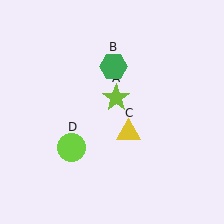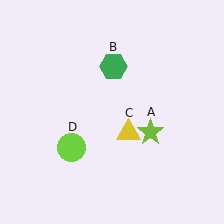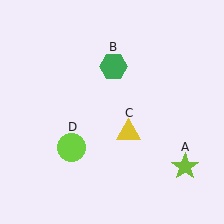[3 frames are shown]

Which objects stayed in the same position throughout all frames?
Green hexagon (object B) and yellow triangle (object C) and lime circle (object D) remained stationary.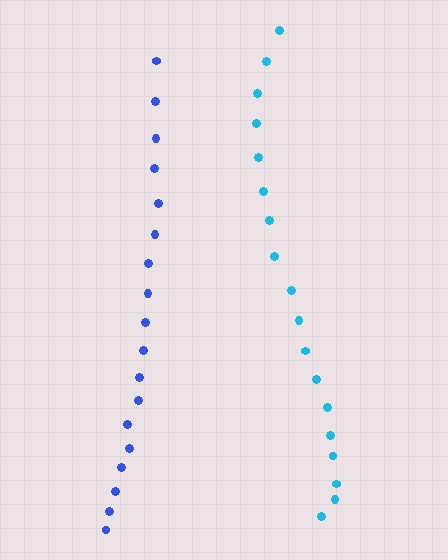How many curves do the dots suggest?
There are 2 distinct paths.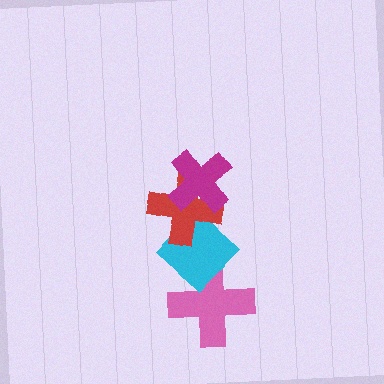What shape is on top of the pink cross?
The cyan diamond is on top of the pink cross.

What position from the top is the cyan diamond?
The cyan diamond is 3rd from the top.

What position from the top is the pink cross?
The pink cross is 4th from the top.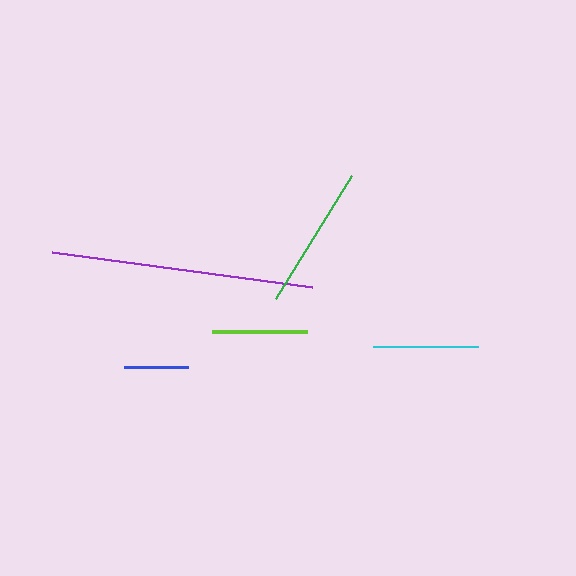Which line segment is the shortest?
The blue line is the shortest at approximately 65 pixels.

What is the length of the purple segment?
The purple segment is approximately 262 pixels long.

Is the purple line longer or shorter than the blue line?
The purple line is longer than the blue line.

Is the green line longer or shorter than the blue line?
The green line is longer than the blue line.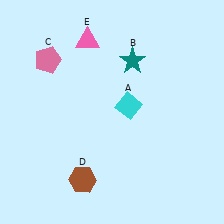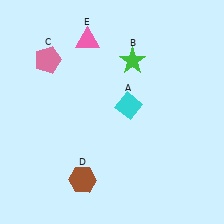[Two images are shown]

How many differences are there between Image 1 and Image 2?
There is 1 difference between the two images.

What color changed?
The star (B) changed from teal in Image 1 to green in Image 2.